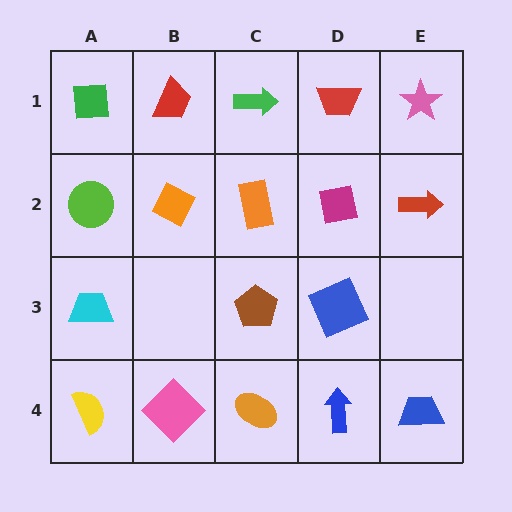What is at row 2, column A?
A lime circle.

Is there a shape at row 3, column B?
No, that cell is empty.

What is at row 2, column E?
A red arrow.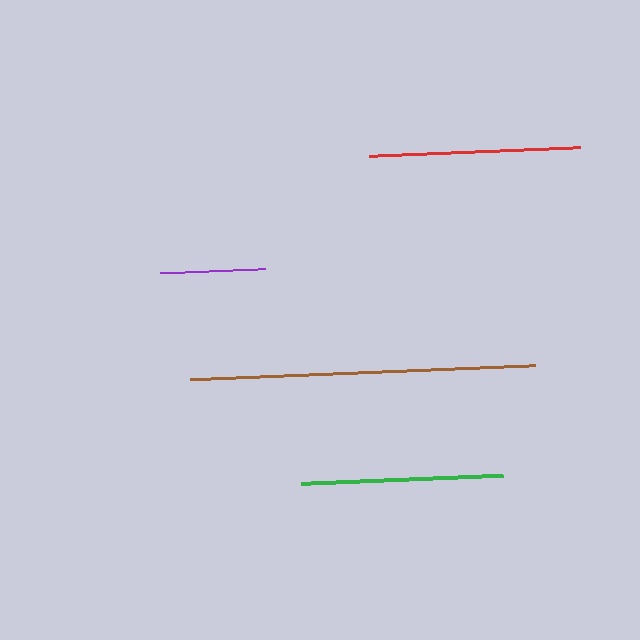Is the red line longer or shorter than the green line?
The red line is longer than the green line.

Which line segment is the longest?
The brown line is the longest at approximately 345 pixels.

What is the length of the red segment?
The red segment is approximately 210 pixels long.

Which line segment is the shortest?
The purple line is the shortest at approximately 105 pixels.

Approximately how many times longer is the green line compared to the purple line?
The green line is approximately 1.9 times the length of the purple line.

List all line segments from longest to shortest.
From longest to shortest: brown, red, green, purple.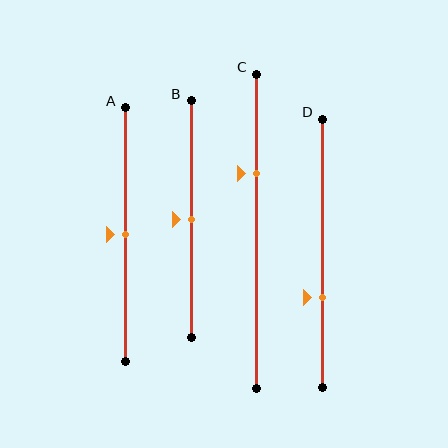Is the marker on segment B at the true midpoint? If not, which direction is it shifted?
Yes, the marker on segment B is at the true midpoint.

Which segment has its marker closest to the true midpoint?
Segment A has its marker closest to the true midpoint.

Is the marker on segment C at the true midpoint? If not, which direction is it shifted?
No, the marker on segment C is shifted upward by about 18% of the segment length.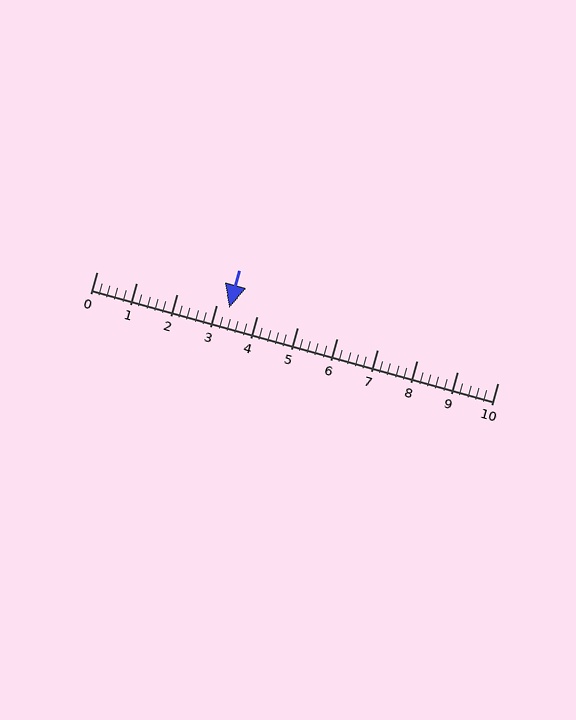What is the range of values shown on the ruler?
The ruler shows values from 0 to 10.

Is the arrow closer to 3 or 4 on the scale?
The arrow is closer to 3.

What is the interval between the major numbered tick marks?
The major tick marks are spaced 1 units apart.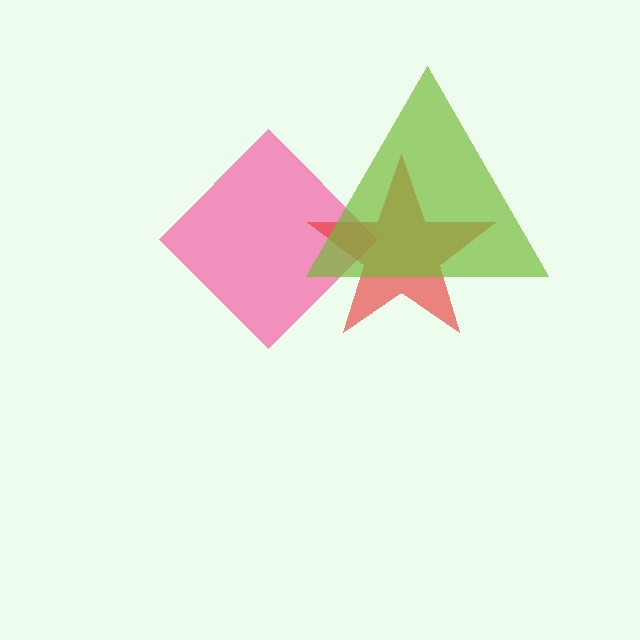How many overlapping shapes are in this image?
There are 3 overlapping shapes in the image.